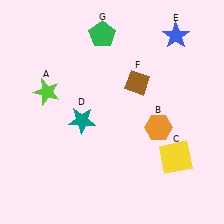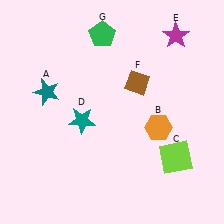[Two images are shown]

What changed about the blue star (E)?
In Image 1, E is blue. In Image 2, it changed to magenta.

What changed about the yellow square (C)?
In Image 1, C is yellow. In Image 2, it changed to lime.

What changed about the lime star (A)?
In Image 1, A is lime. In Image 2, it changed to teal.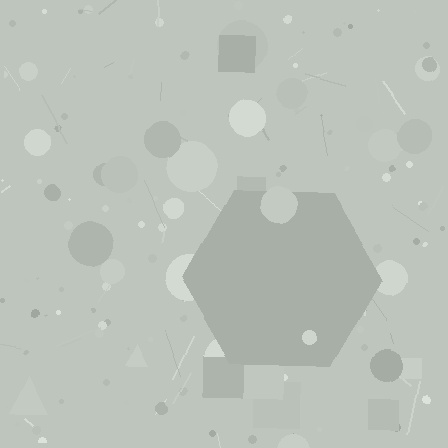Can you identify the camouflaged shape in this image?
The camouflaged shape is a hexagon.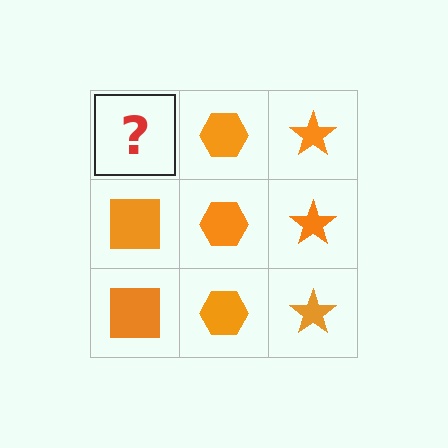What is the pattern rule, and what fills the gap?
The rule is that each column has a consistent shape. The gap should be filled with an orange square.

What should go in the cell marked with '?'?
The missing cell should contain an orange square.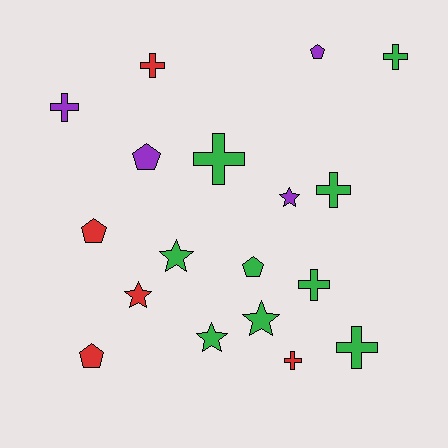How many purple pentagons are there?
There are 2 purple pentagons.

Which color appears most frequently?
Green, with 9 objects.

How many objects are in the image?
There are 18 objects.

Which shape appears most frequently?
Cross, with 8 objects.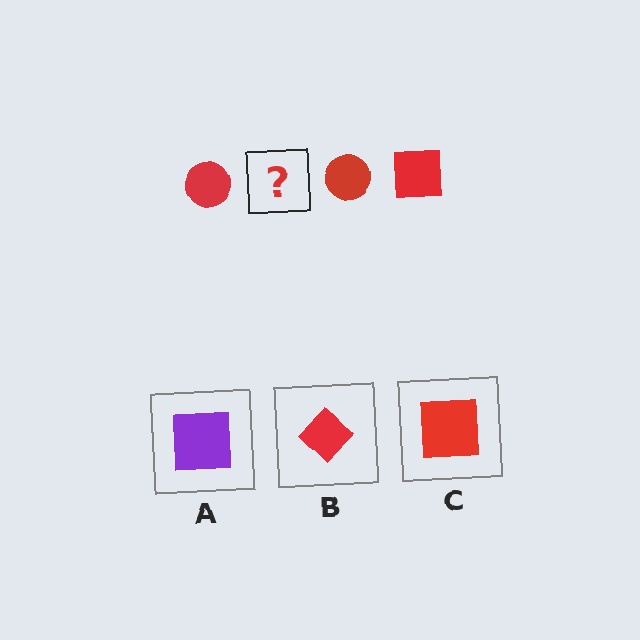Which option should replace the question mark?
Option C.